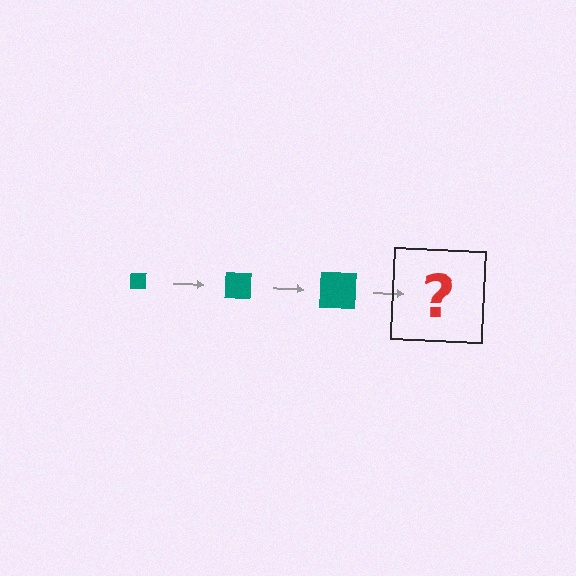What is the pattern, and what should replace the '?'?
The pattern is that the square gets progressively larger each step. The '?' should be a teal square, larger than the previous one.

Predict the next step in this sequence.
The next step is a teal square, larger than the previous one.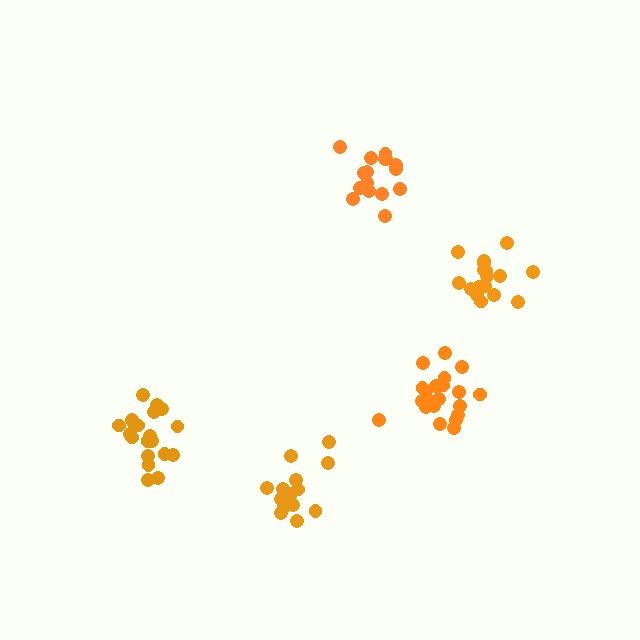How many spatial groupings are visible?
There are 5 spatial groupings.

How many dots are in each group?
Group 1: 17 dots, Group 2: 15 dots, Group 3: 20 dots, Group 4: 21 dots, Group 5: 17 dots (90 total).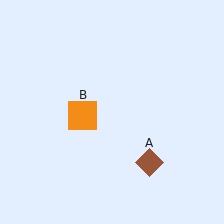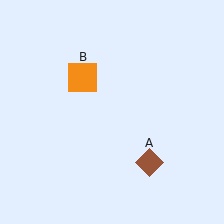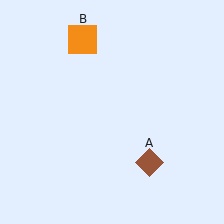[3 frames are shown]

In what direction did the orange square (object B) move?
The orange square (object B) moved up.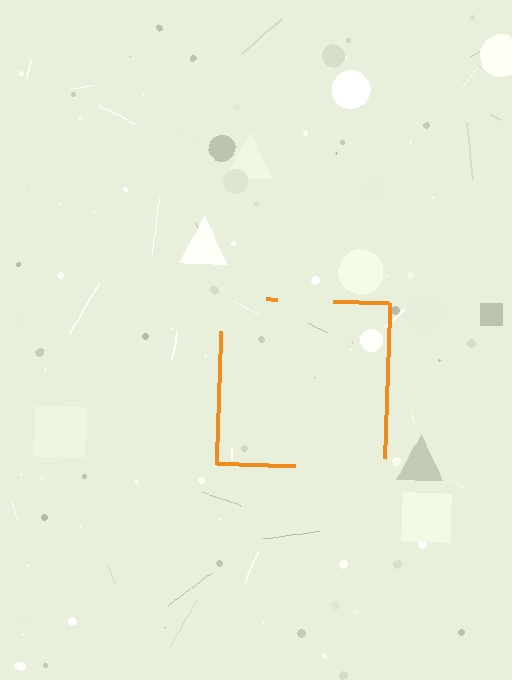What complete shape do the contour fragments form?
The contour fragments form a square.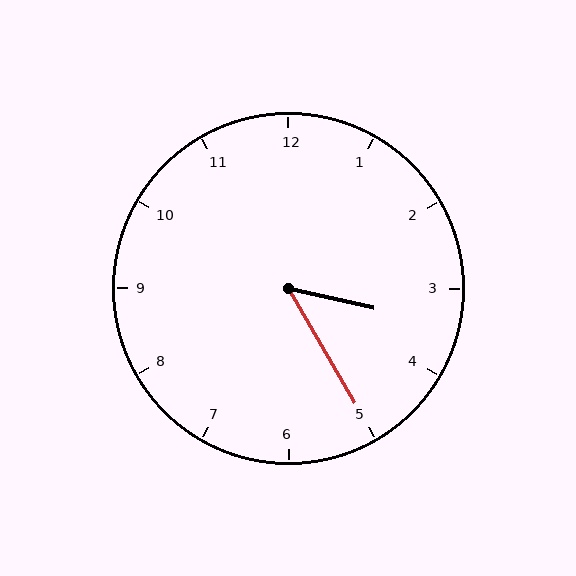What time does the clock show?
3:25.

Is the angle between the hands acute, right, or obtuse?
It is acute.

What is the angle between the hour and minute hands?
Approximately 48 degrees.